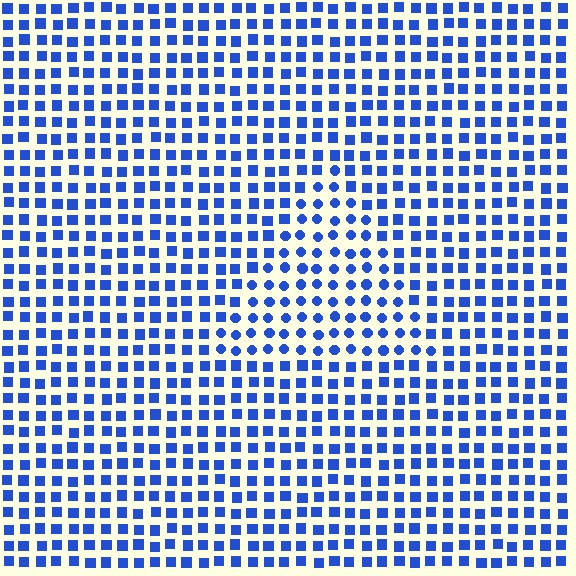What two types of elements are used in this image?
The image uses circles inside the triangle region and squares outside it.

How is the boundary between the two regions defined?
The boundary is defined by a change in element shape: circles inside vs. squares outside. All elements share the same color and spacing.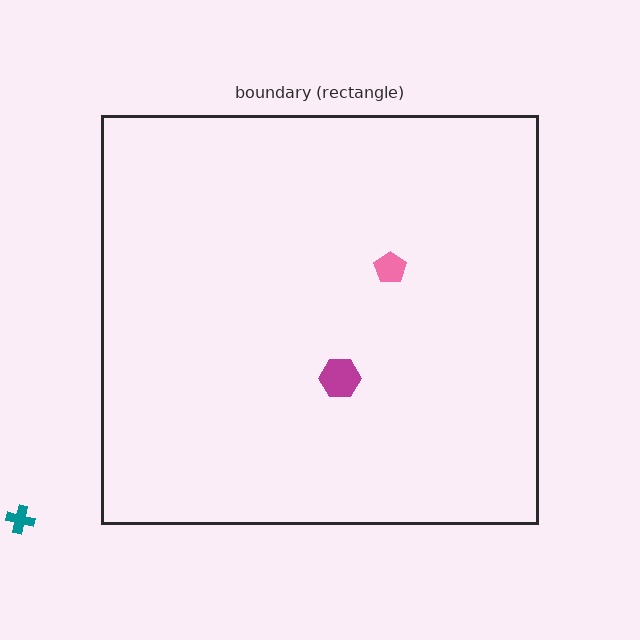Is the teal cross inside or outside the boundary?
Outside.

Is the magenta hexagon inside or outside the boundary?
Inside.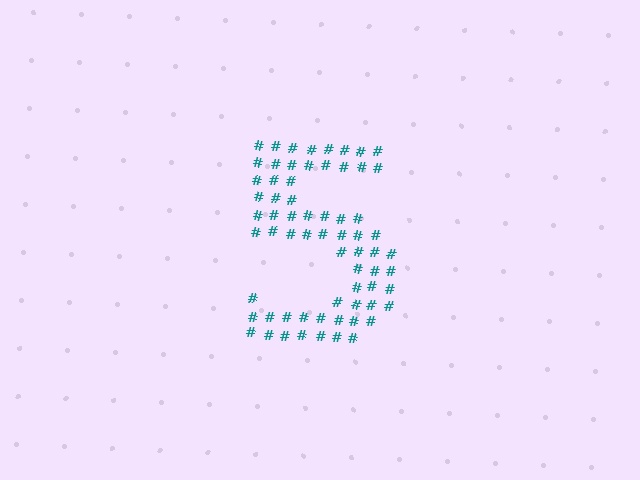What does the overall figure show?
The overall figure shows the digit 5.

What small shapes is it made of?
It is made of small hash symbols.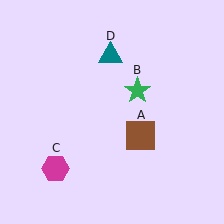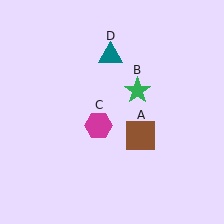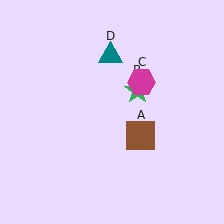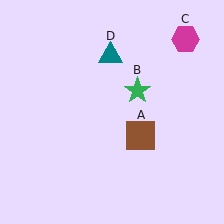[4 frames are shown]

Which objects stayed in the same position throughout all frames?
Brown square (object A) and green star (object B) and teal triangle (object D) remained stationary.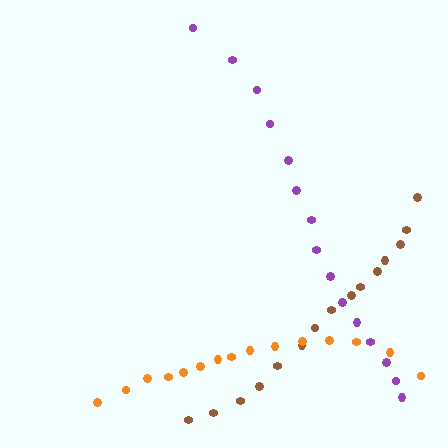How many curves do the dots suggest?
There are 3 distinct paths.